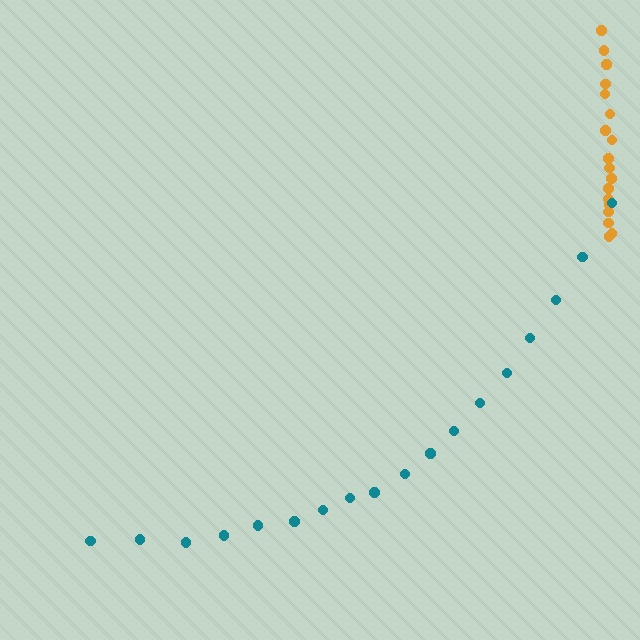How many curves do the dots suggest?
There are 2 distinct paths.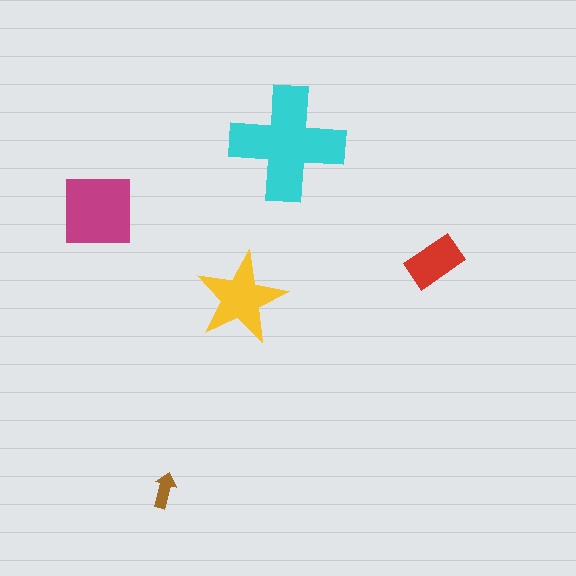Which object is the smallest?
The brown arrow.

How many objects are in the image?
There are 5 objects in the image.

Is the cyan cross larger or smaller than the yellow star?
Larger.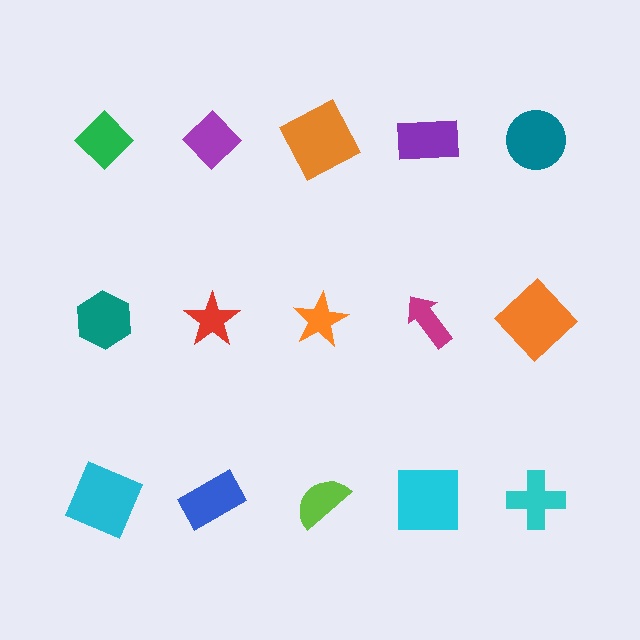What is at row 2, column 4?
A magenta arrow.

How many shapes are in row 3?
5 shapes.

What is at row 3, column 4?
A cyan square.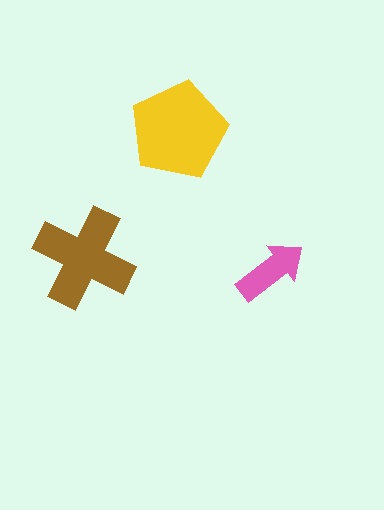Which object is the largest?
The yellow pentagon.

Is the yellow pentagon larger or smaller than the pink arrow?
Larger.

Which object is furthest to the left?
The brown cross is leftmost.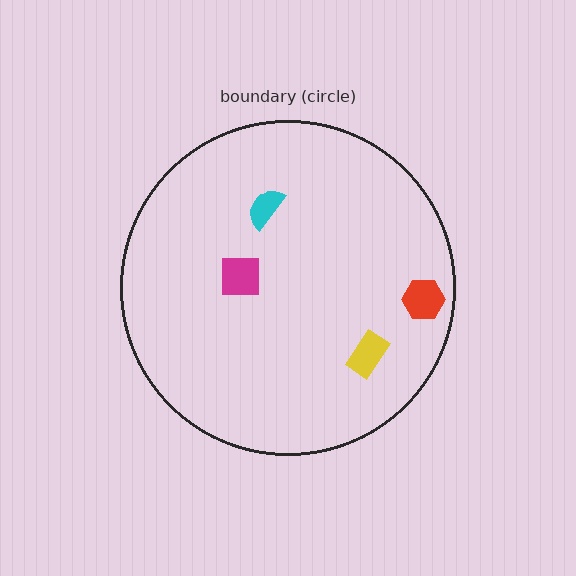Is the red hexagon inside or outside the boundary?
Inside.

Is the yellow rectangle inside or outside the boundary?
Inside.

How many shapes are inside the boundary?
4 inside, 0 outside.